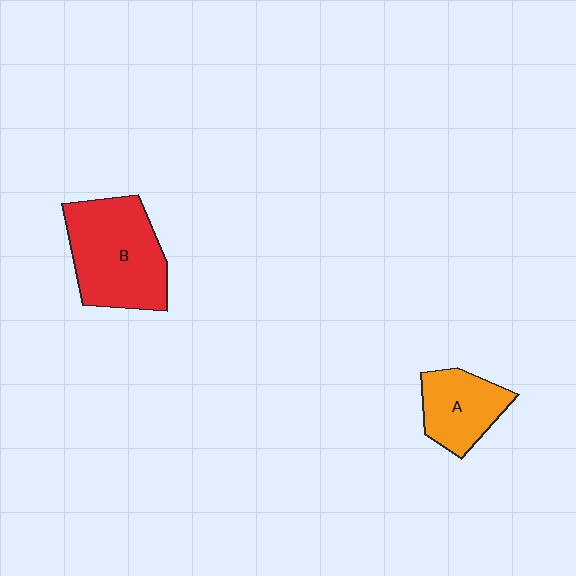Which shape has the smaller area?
Shape A (orange).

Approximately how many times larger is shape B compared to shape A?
Approximately 1.7 times.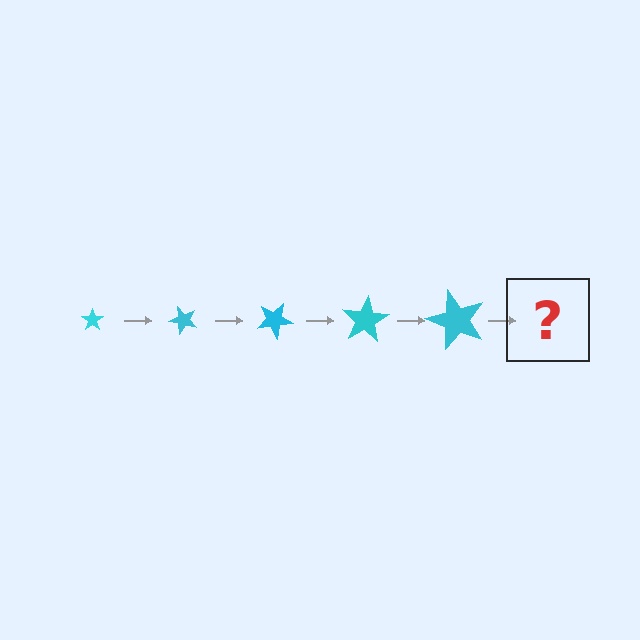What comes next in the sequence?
The next element should be a star, larger than the previous one and rotated 250 degrees from the start.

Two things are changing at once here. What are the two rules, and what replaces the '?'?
The two rules are that the star grows larger each step and it rotates 50 degrees each step. The '?' should be a star, larger than the previous one and rotated 250 degrees from the start.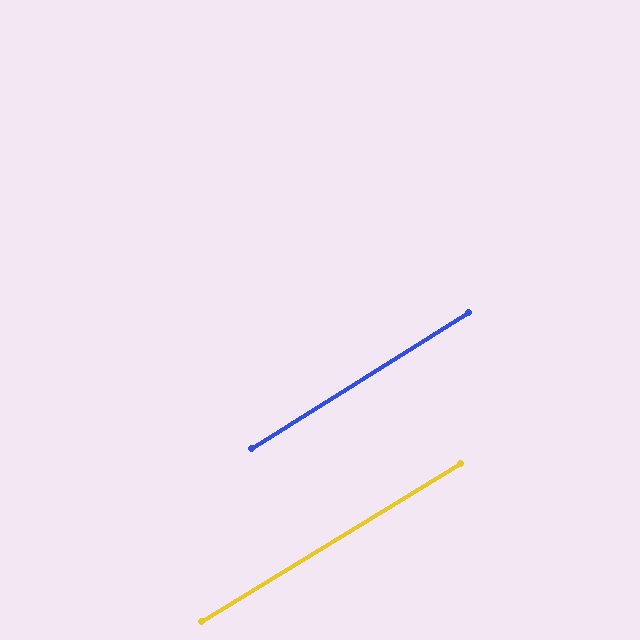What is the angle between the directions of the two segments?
Approximately 1 degree.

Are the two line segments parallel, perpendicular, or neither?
Parallel — their directions differ by only 0.5°.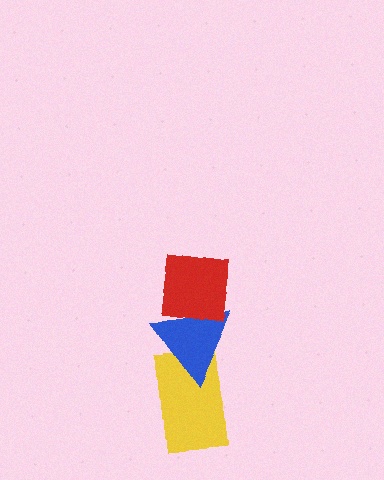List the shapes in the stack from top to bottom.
From top to bottom: the red square, the blue triangle, the yellow rectangle.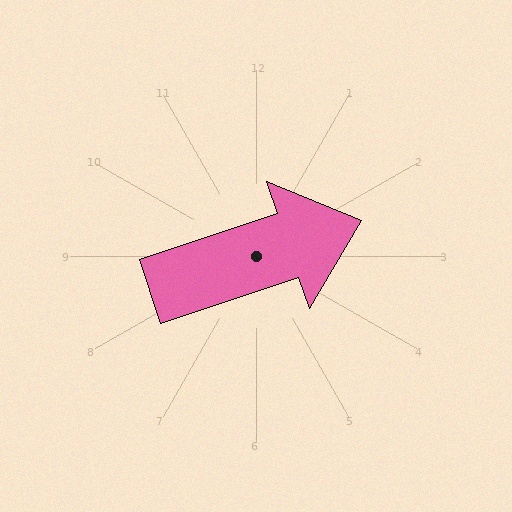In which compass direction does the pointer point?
East.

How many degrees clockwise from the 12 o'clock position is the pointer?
Approximately 71 degrees.